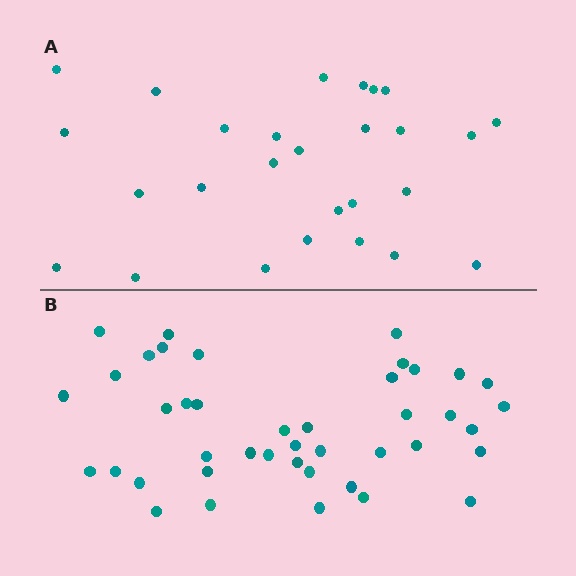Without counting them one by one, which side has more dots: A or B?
Region B (the bottom region) has more dots.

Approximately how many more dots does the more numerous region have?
Region B has approximately 15 more dots than region A.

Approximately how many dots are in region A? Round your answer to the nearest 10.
About 30 dots. (The exact count is 27, which rounds to 30.)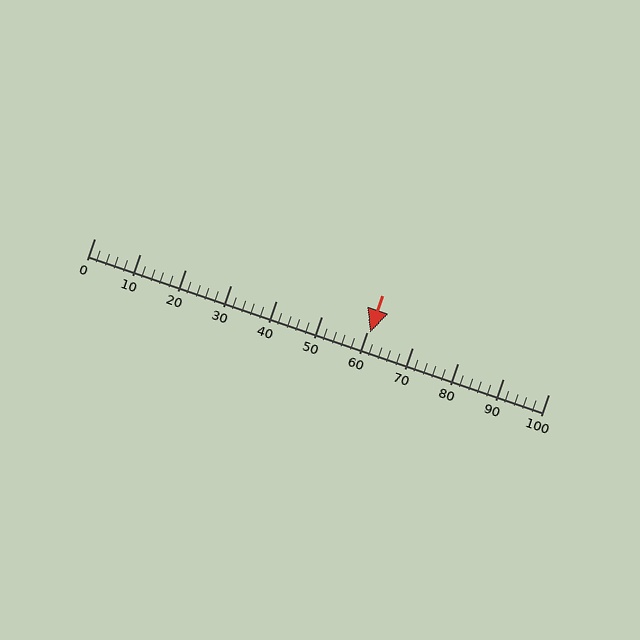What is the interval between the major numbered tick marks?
The major tick marks are spaced 10 units apart.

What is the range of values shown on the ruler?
The ruler shows values from 0 to 100.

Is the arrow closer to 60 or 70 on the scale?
The arrow is closer to 60.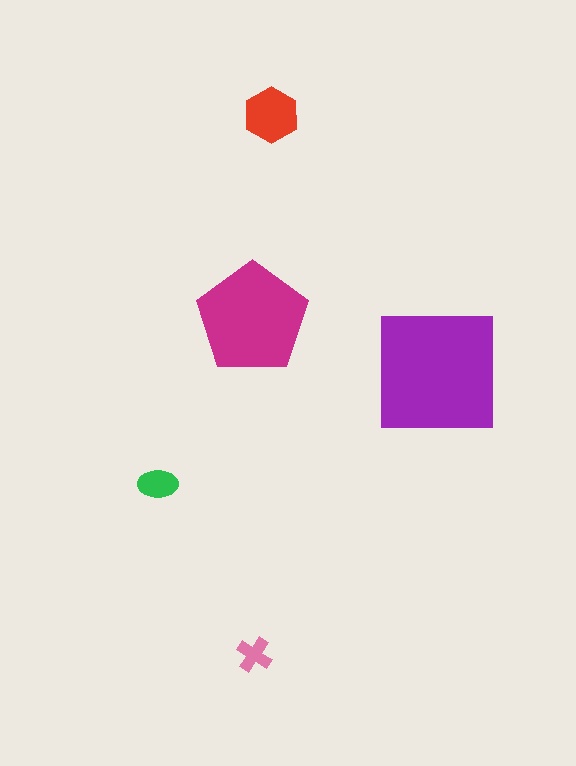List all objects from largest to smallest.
The purple square, the magenta pentagon, the red hexagon, the green ellipse, the pink cross.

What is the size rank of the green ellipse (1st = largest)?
4th.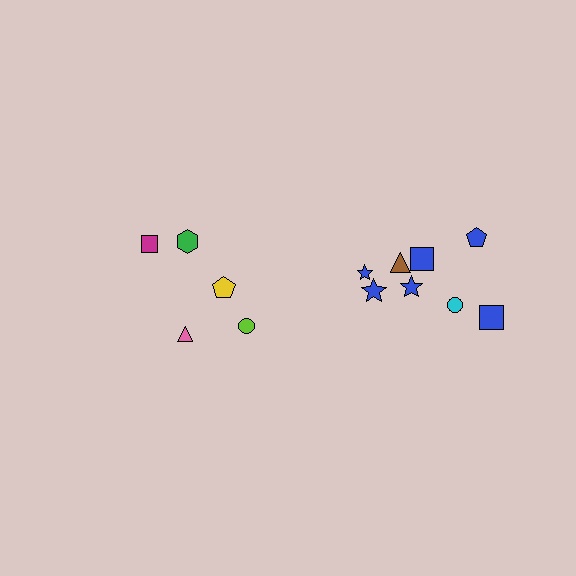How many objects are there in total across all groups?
There are 13 objects.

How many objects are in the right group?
There are 8 objects.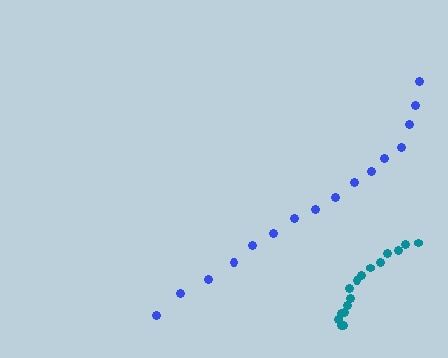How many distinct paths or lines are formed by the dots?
There are 2 distinct paths.